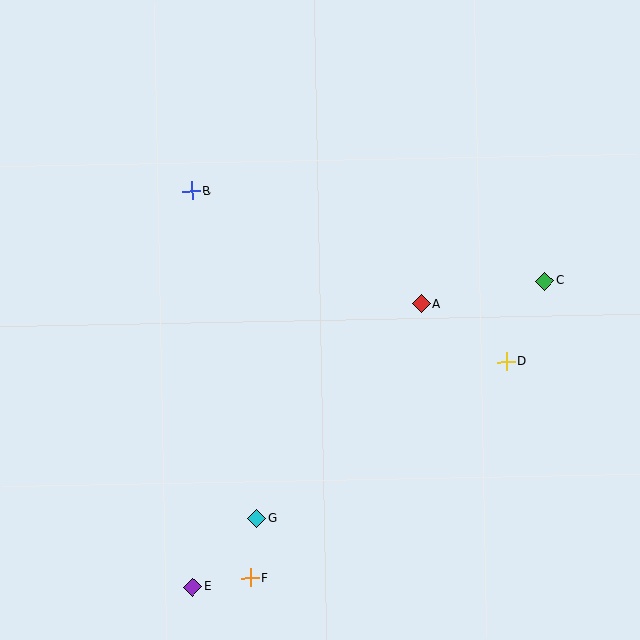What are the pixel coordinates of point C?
Point C is at (545, 281).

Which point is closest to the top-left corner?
Point B is closest to the top-left corner.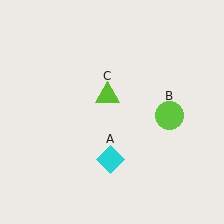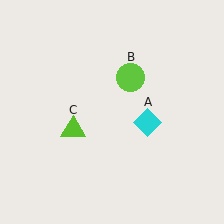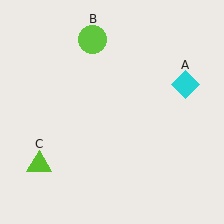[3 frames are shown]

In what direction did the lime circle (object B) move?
The lime circle (object B) moved up and to the left.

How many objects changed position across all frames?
3 objects changed position: cyan diamond (object A), lime circle (object B), lime triangle (object C).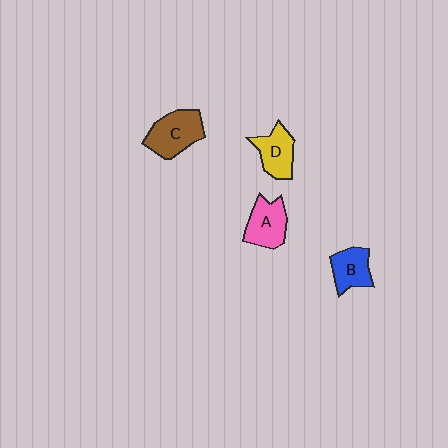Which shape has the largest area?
Shape C (brown).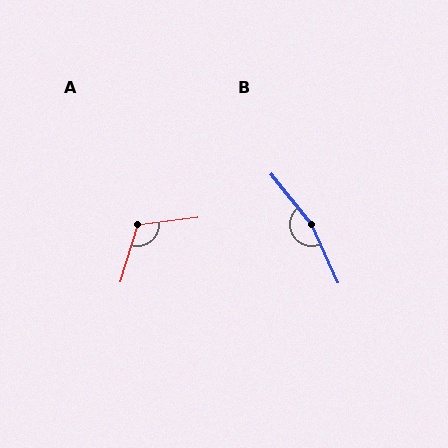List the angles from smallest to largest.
A (114°), B (165°).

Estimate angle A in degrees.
Approximately 114 degrees.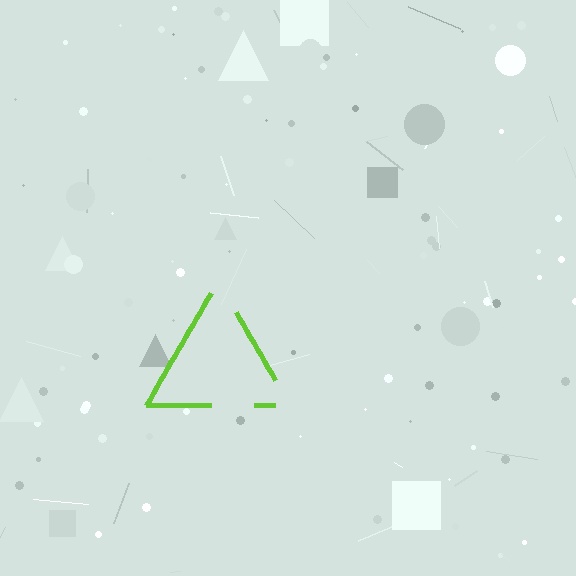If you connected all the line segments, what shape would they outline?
They would outline a triangle.